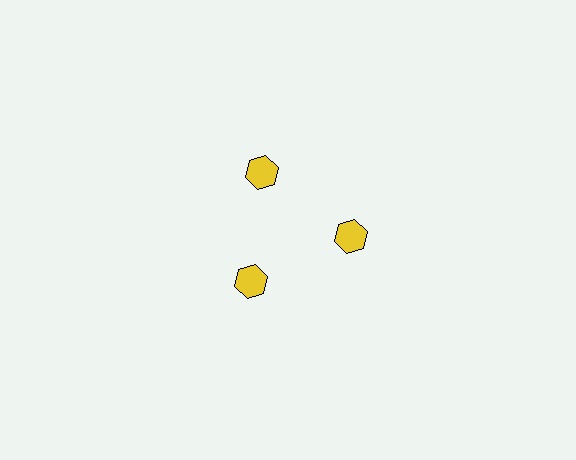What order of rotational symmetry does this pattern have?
This pattern has 3-fold rotational symmetry.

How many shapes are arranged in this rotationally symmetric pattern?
There are 3 shapes, arranged in 3 groups of 1.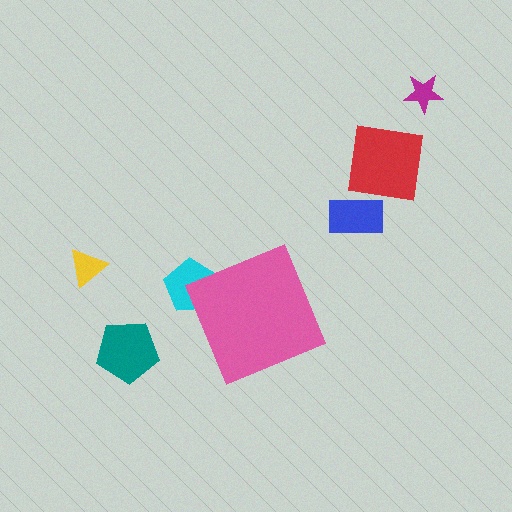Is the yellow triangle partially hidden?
No, the yellow triangle is fully visible.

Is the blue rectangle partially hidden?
No, the blue rectangle is fully visible.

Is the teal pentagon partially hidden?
No, the teal pentagon is fully visible.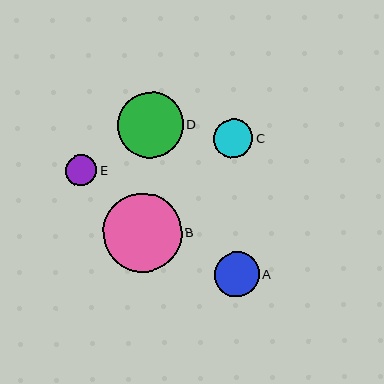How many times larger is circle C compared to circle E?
Circle C is approximately 1.3 times the size of circle E.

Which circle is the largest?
Circle B is the largest with a size of approximately 79 pixels.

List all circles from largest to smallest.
From largest to smallest: B, D, A, C, E.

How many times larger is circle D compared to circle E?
Circle D is approximately 2.1 times the size of circle E.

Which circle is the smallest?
Circle E is the smallest with a size of approximately 31 pixels.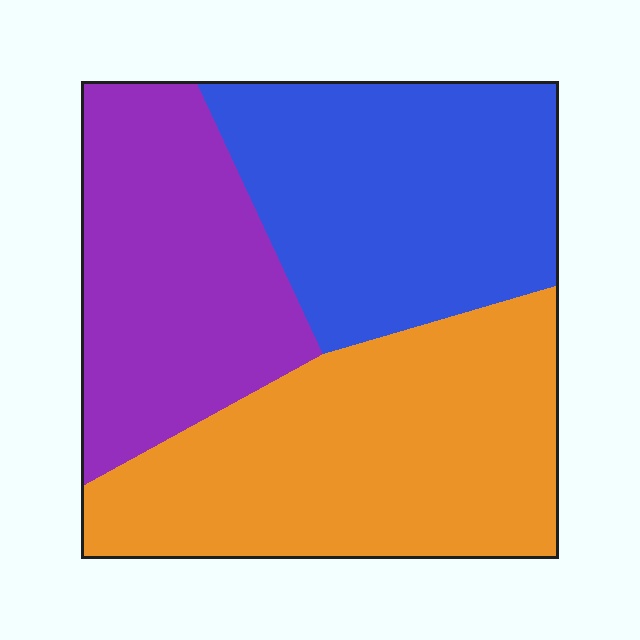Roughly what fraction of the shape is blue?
Blue takes up between a sixth and a third of the shape.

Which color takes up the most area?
Orange, at roughly 40%.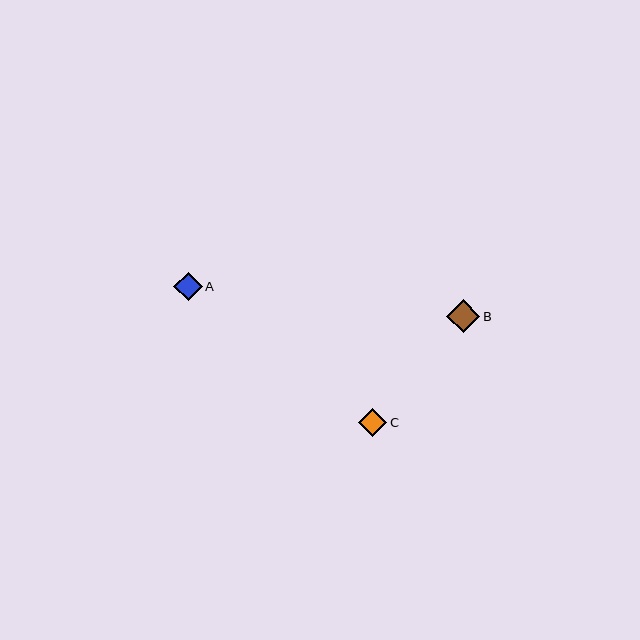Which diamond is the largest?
Diamond B is the largest with a size of approximately 33 pixels.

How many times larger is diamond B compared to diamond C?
Diamond B is approximately 1.2 times the size of diamond C.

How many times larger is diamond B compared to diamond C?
Diamond B is approximately 1.2 times the size of diamond C.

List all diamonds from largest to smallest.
From largest to smallest: B, C, A.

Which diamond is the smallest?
Diamond A is the smallest with a size of approximately 28 pixels.